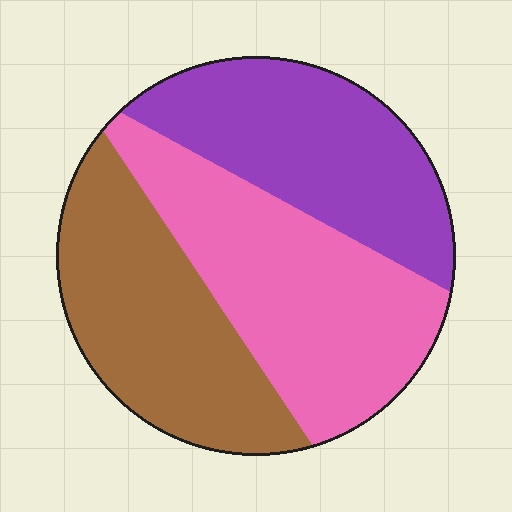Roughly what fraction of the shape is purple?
Purple takes up about one third (1/3) of the shape.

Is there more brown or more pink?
Pink.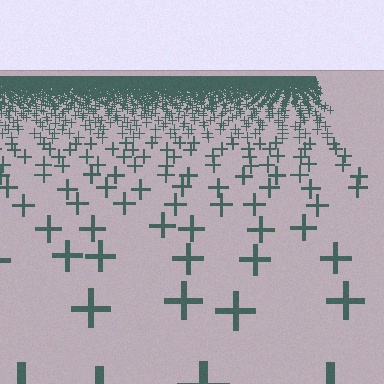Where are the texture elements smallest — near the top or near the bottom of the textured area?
Near the top.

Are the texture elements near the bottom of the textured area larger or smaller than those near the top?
Larger. Near the bottom, elements are closer to the viewer and appear at a bigger on-screen size.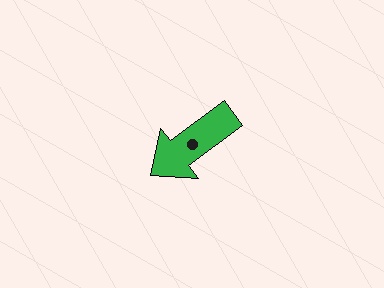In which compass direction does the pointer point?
Southwest.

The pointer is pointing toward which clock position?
Roughly 8 o'clock.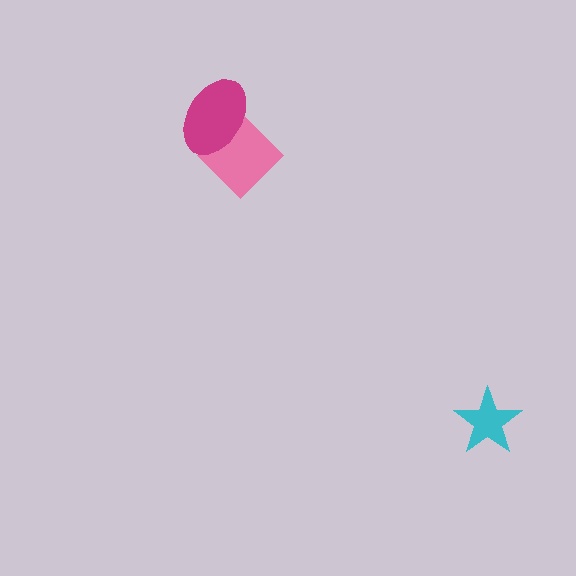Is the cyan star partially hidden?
No, no other shape covers it.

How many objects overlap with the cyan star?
0 objects overlap with the cyan star.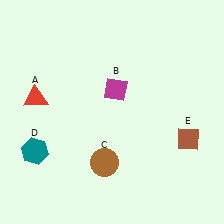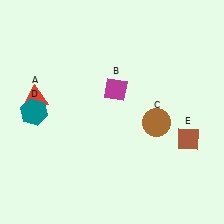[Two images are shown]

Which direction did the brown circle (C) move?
The brown circle (C) moved right.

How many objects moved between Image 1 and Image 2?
2 objects moved between the two images.